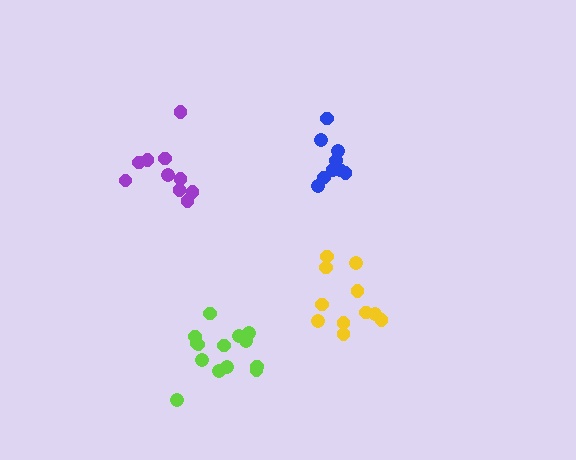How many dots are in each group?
Group 1: 9 dots, Group 2: 10 dots, Group 3: 11 dots, Group 4: 14 dots (44 total).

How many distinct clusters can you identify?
There are 4 distinct clusters.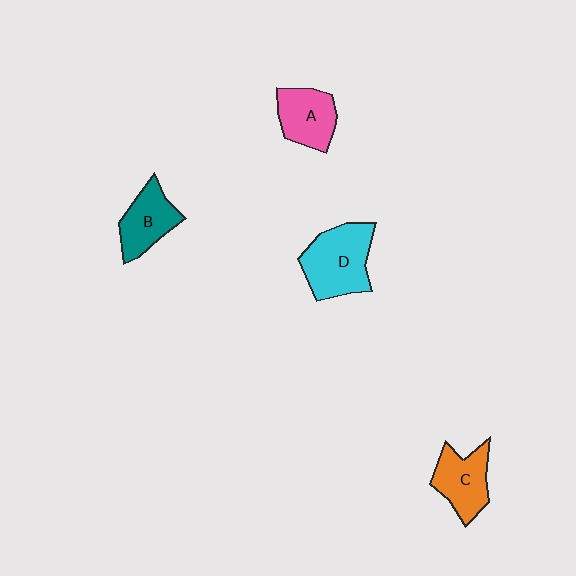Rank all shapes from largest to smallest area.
From largest to smallest: D (cyan), C (orange), A (pink), B (teal).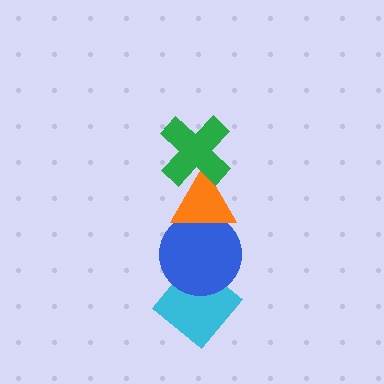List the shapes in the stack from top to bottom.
From top to bottom: the green cross, the orange triangle, the blue circle, the cyan diamond.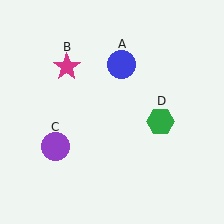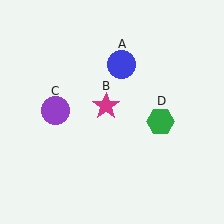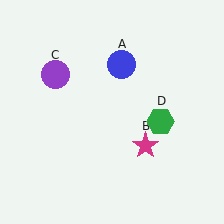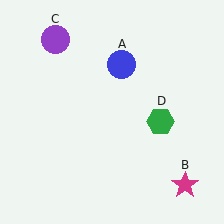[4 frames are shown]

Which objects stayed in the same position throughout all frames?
Blue circle (object A) and green hexagon (object D) remained stationary.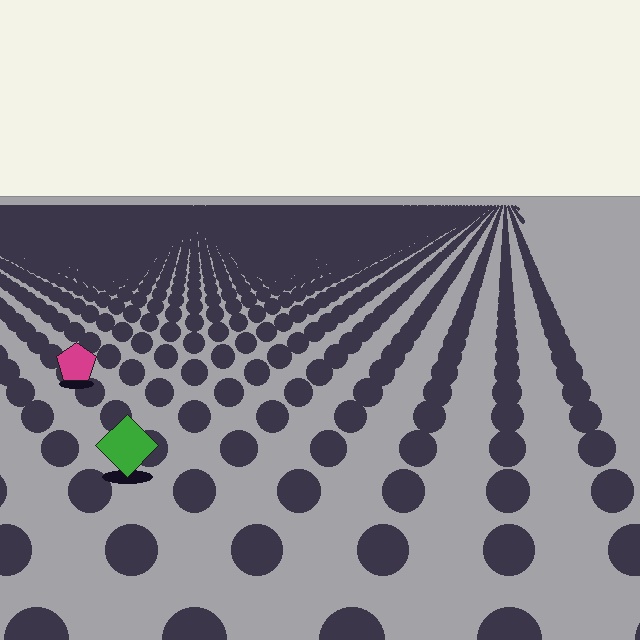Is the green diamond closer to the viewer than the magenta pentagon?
Yes. The green diamond is closer — you can tell from the texture gradient: the ground texture is coarser near it.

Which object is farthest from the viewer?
The magenta pentagon is farthest from the viewer. It appears smaller and the ground texture around it is denser.